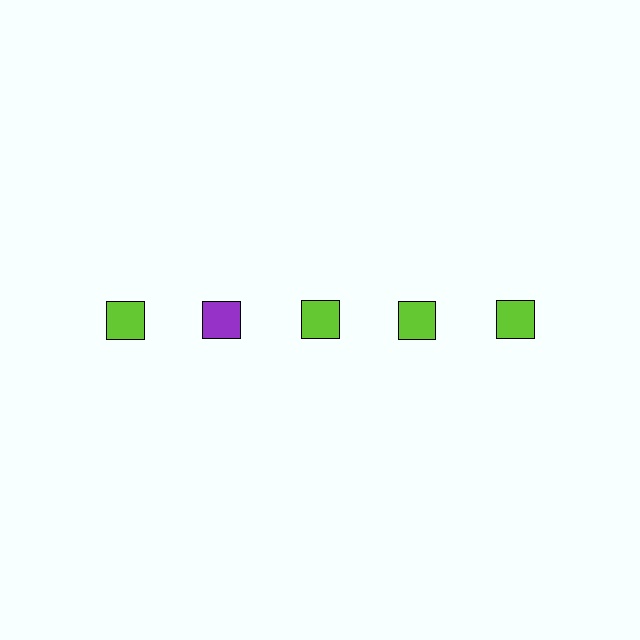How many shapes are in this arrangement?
There are 5 shapes arranged in a grid pattern.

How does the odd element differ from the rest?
It has a different color: purple instead of lime.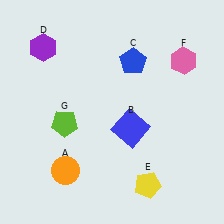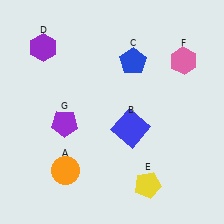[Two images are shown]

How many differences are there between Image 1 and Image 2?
There is 1 difference between the two images.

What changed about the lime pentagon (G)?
In Image 1, G is lime. In Image 2, it changed to purple.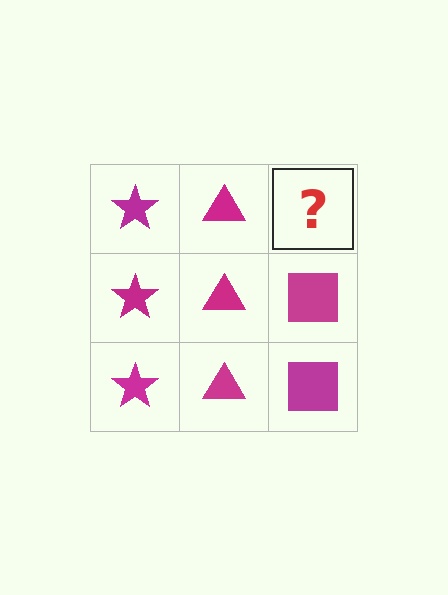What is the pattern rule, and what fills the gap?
The rule is that each column has a consistent shape. The gap should be filled with a magenta square.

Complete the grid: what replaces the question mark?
The question mark should be replaced with a magenta square.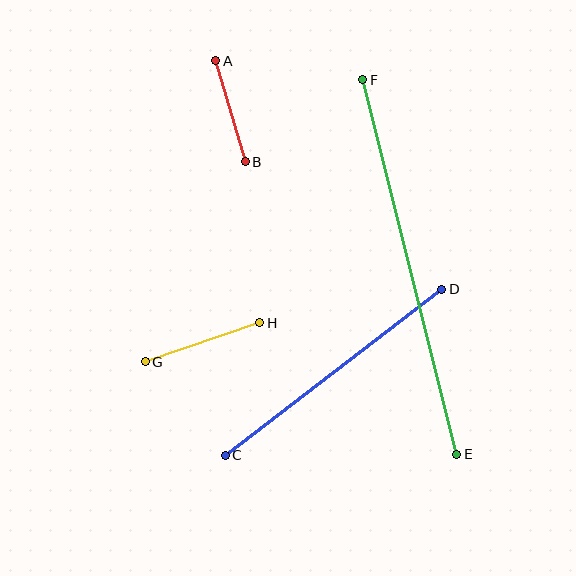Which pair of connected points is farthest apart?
Points E and F are farthest apart.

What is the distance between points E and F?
The distance is approximately 386 pixels.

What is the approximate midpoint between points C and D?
The midpoint is at approximately (334, 372) pixels.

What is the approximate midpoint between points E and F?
The midpoint is at approximately (410, 267) pixels.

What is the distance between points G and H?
The distance is approximately 121 pixels.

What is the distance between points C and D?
The distance is approximately 273 pixels.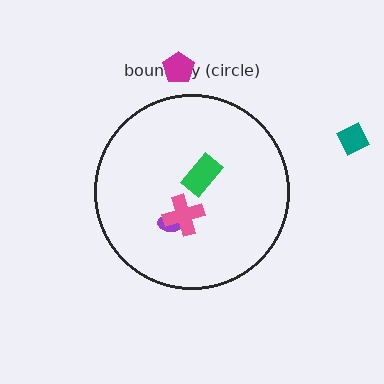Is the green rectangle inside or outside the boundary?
Inside.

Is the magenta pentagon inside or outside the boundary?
Outside.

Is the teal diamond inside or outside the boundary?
Outside.